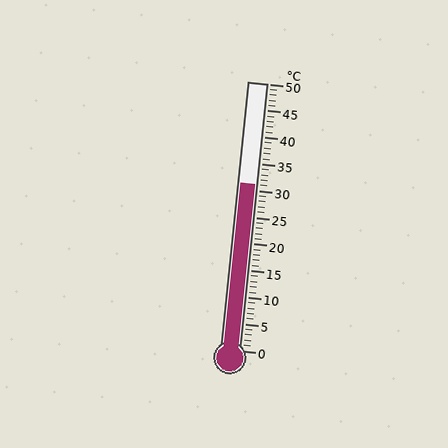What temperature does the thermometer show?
The thermometer shows approximately 31°C.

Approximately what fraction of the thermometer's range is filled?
The thermometer is filled to approximately 60% of its range.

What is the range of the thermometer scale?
The thermometer scale ranges from 0°C to 50°C.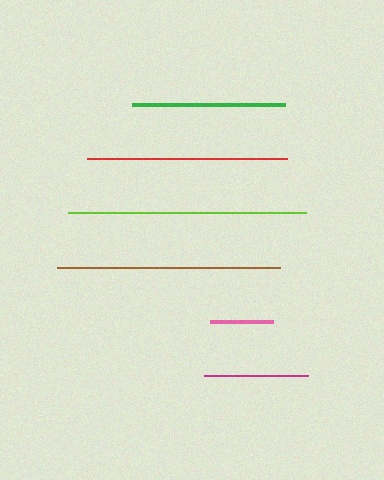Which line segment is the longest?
The lime line is the longest at approximately 238 pixels.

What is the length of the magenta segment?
The magenta segment is approximately 104 pixels long.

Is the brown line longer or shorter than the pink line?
The brown line is longer than the pink line.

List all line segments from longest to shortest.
From longest to shortest: lime, brown, red, green, magenta, pink.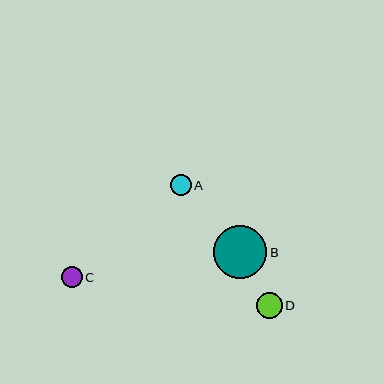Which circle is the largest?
Circle B is the largest with a size of approximately 53 pixels.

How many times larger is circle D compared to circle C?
Circle D is approximately 1.2 times the size of circle C.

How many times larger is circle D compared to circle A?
Circle D is approximately 1.2 times the size of circle A.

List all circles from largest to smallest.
From largest to smallest: B, D, C, A.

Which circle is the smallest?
Circle A is the smallest with a size of approximately 21 pixels.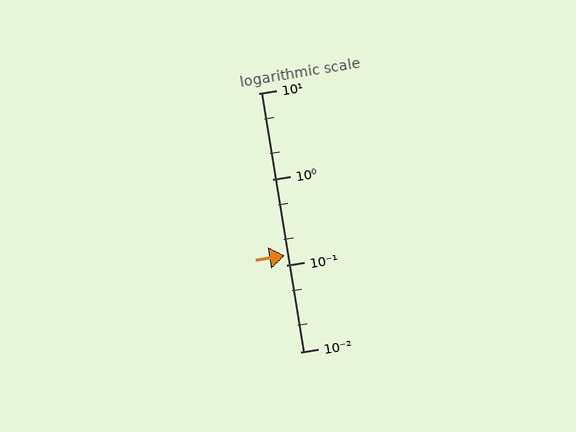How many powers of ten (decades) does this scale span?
The scale spans 3 decades, from 0.01 to 10.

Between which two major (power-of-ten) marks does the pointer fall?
The pointer is between 0.1 and 1.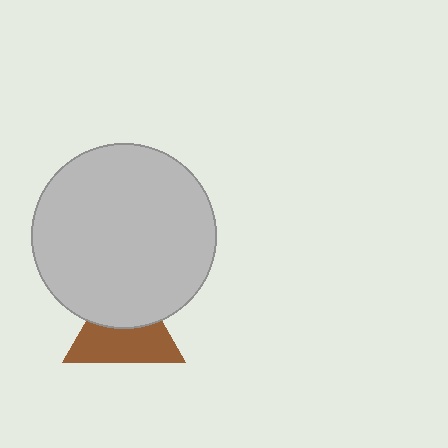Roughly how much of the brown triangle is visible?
About half of it is visible (roughly 57%).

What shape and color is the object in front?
The object in front is a light gray circle.